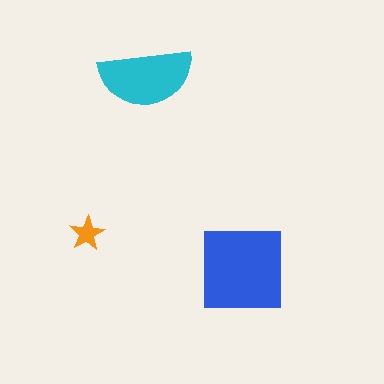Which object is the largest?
The blue square.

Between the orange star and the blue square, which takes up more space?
The blue square.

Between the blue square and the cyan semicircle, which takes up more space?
The blue square.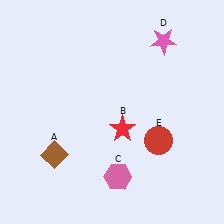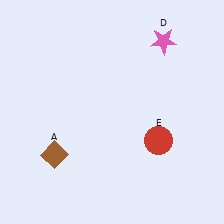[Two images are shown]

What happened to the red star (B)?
The red star (B) was removed in Image 2. It was in the bottom-right area of Image 1.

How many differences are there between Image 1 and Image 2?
There are 2 differences between the two images.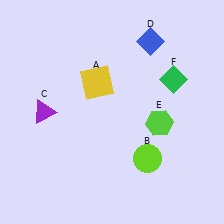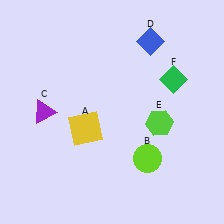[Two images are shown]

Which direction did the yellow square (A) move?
The yellow square (A) moved down.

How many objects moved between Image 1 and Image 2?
1 object moved between the two images.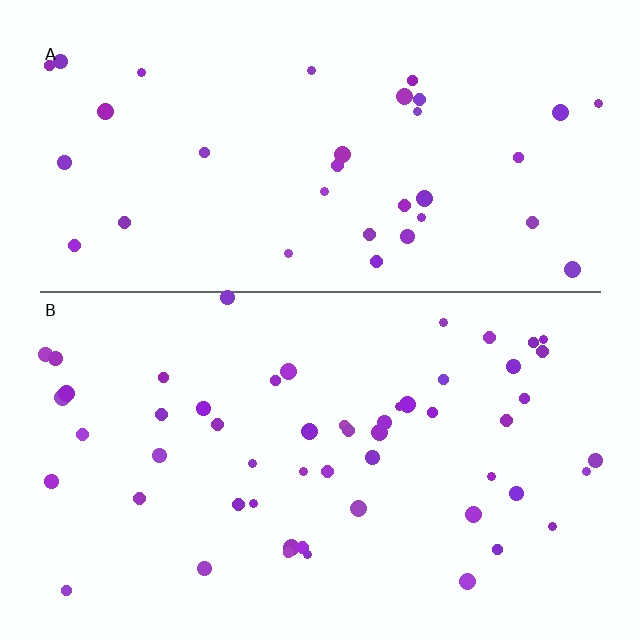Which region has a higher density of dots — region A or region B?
B (the bottom).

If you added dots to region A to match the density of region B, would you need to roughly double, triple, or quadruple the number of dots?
Approximately double.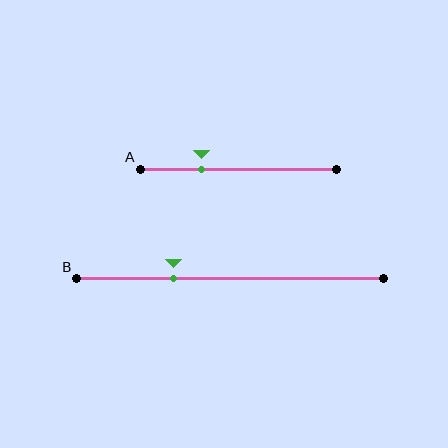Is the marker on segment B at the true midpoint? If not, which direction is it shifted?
No, the marker on segment B is shifted to the left by about 19% of the segment length.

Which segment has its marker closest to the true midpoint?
Segment A has its marker closest to the true midpoint.